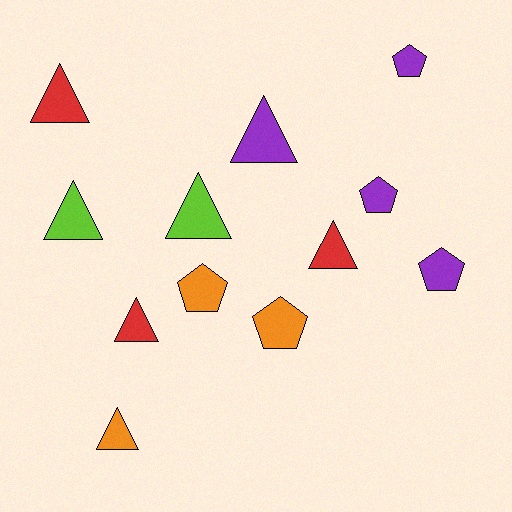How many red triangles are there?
There are 3 red triangles.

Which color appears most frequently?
Purple, with 4 objects.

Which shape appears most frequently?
Triangle, with 7 objects.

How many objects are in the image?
There are 12 objects.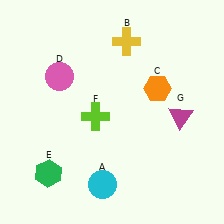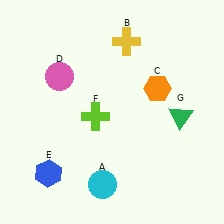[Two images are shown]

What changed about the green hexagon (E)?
In Image 1, E is green. In Image 2, it changed to blue.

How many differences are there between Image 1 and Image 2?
There are 2 differences between the two images.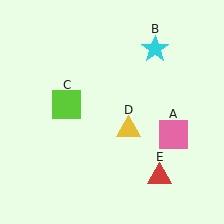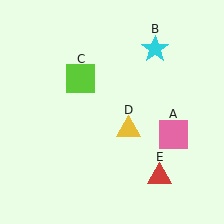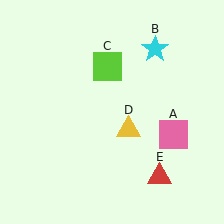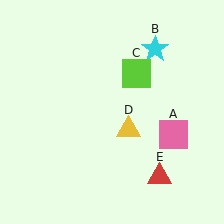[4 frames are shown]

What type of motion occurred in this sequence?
The lime square (object C) rotated clockwise around the center of the scene.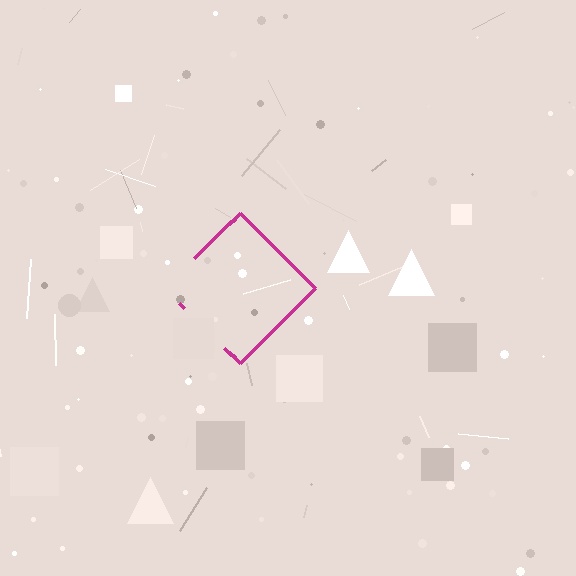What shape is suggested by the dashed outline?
The dashed outline suggests a diamond.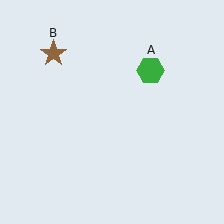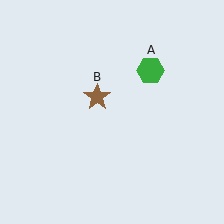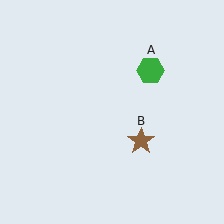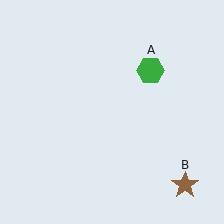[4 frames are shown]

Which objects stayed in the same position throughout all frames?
Green hexagon (object A) remained stationary.